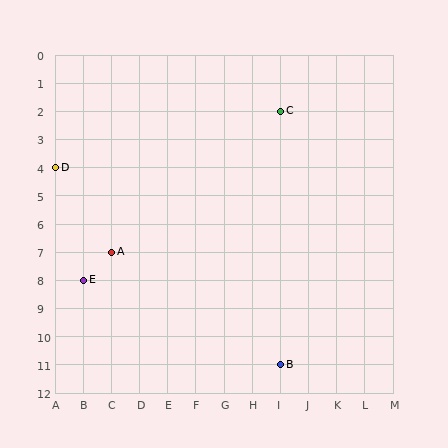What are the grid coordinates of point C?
Point C is at grid coordinates (I, 2).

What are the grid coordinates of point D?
Point D is at grid coordinates (A, 4).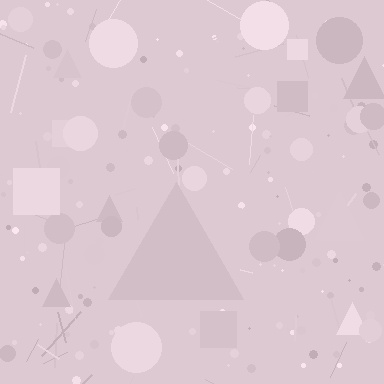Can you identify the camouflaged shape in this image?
The camouflaged shape is a triangle.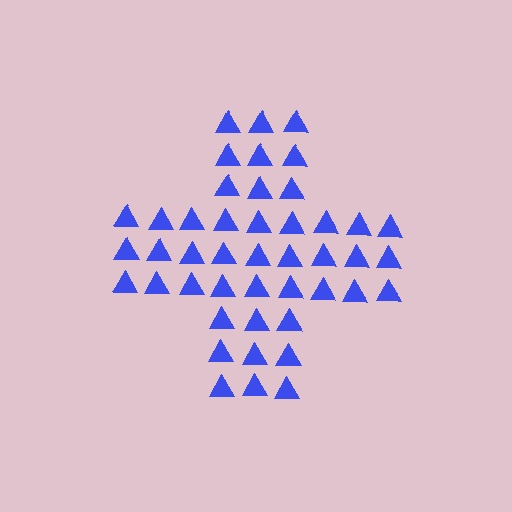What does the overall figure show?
The overall figure shows a cross.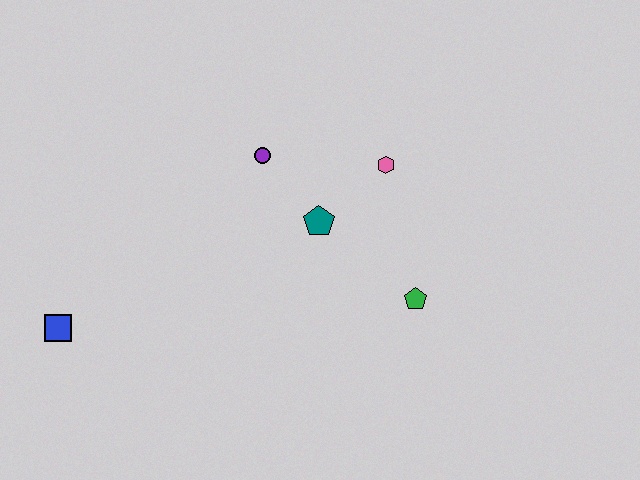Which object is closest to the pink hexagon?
The teal pentagon is closest to the pink hexagon.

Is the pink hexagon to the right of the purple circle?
Yes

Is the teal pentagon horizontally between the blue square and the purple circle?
No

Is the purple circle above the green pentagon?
Yes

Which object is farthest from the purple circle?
The blue square is farthest from the purple circle.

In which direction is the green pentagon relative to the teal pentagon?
The green pentagon is to the right of the teal pentagon.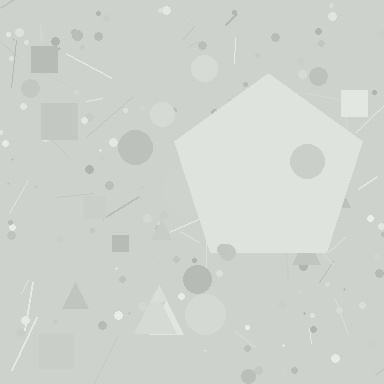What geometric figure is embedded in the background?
A pentagon is embedded in the background.